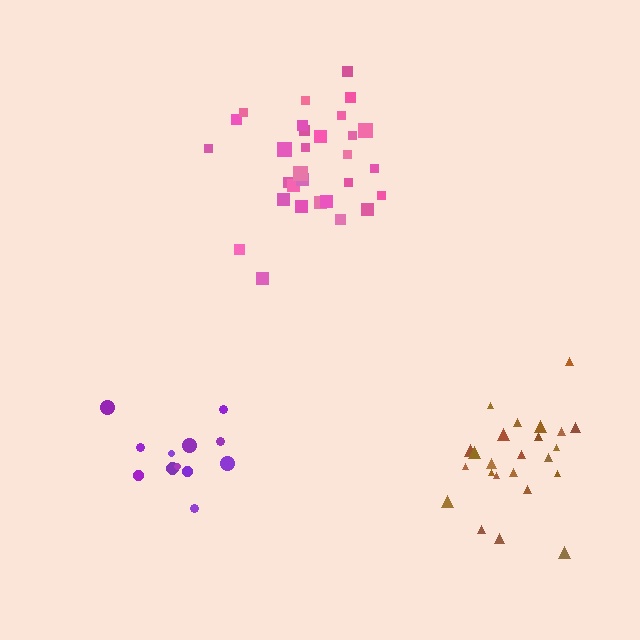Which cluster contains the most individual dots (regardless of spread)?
Pink (31).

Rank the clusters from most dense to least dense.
brown, purple, pink.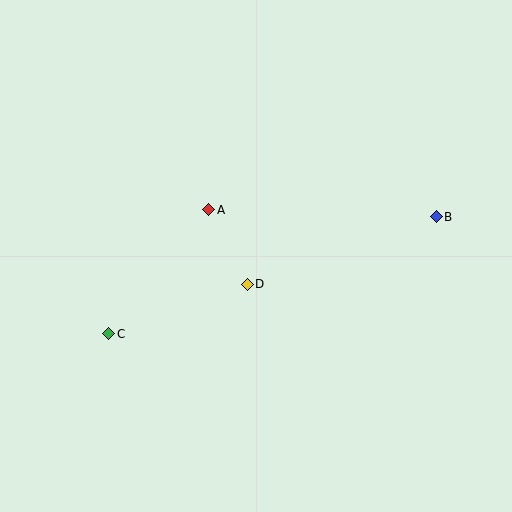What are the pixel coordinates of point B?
Point B is at (436, 217).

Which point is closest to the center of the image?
Point D at (247, 284) is closest to the center.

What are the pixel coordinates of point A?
Point A is at (209, 210).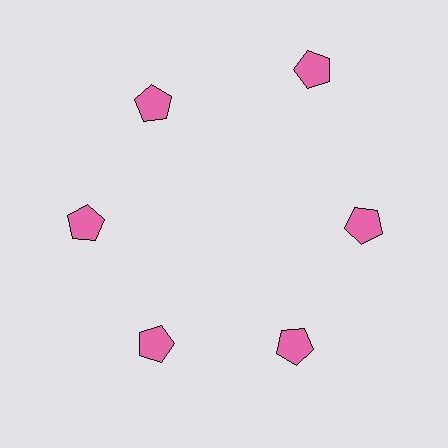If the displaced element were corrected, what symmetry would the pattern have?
It would have 6-fold rotational symmetry — the pattern would map onto itself every 60 degrees.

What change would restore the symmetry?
The symmetry would be restored by moving it inward, back onto the ring so that all 6 pentagons sit at equal angles and equal distance from the center.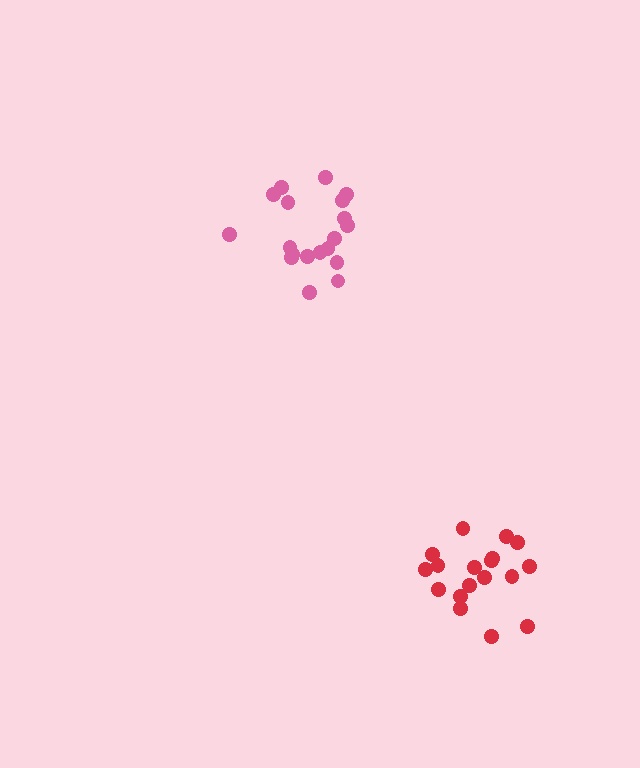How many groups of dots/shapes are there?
There are 2 groups.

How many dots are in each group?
Group 1: 19 dots, Group 2: 18 dots (37 total).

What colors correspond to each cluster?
The clusters are colored: pink, red.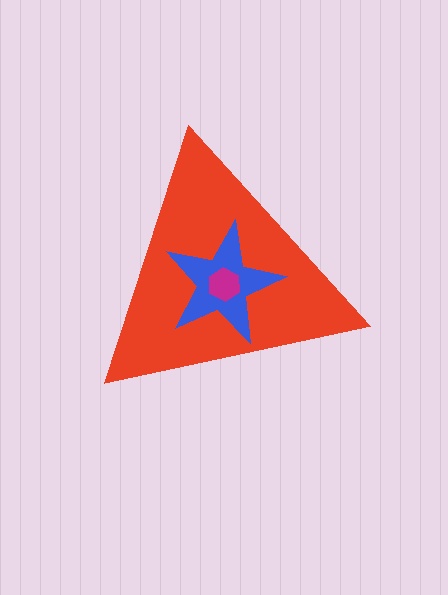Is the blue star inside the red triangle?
Yes.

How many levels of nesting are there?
3.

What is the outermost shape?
The red triangle.